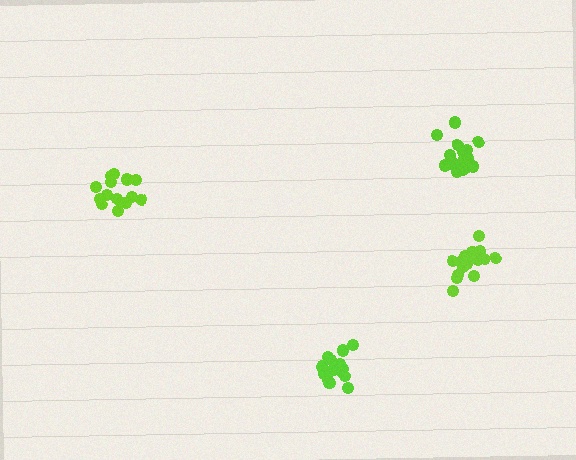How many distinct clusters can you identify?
There are 4 distinct clusters.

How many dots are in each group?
Group 1: 18 dots, Group 2: 18 dots, Group 3: 16 dots, Group 4: 15 dots (67 total).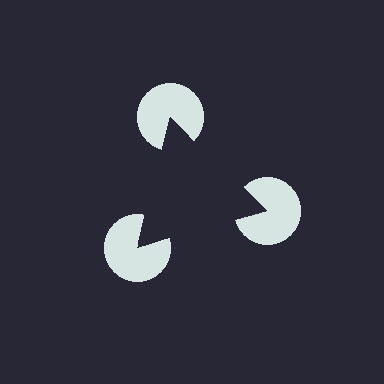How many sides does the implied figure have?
3 sides.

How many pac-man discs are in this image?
There are 3 — one at each vertex of the illusory triangle.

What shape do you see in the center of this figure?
An illusory triangle — its edges are inferred from the aligned wedge cuts in the pac-man discs, not physically drawn.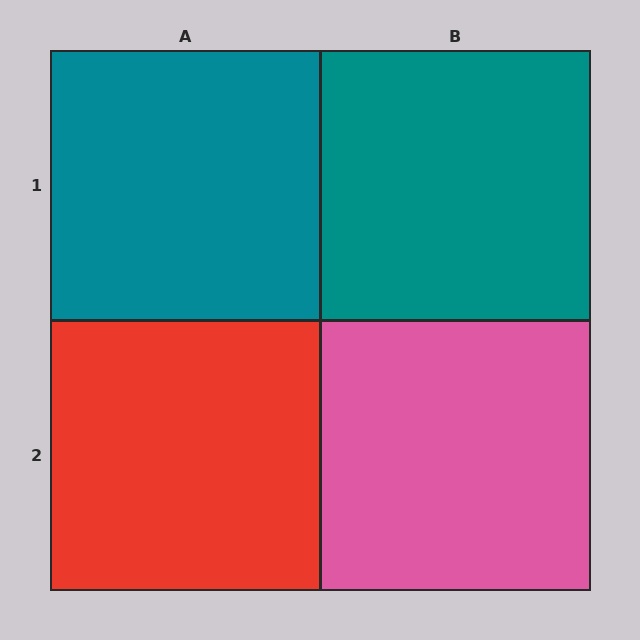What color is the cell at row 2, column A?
Red.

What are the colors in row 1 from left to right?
Teal, teal.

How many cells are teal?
2 cells are teal.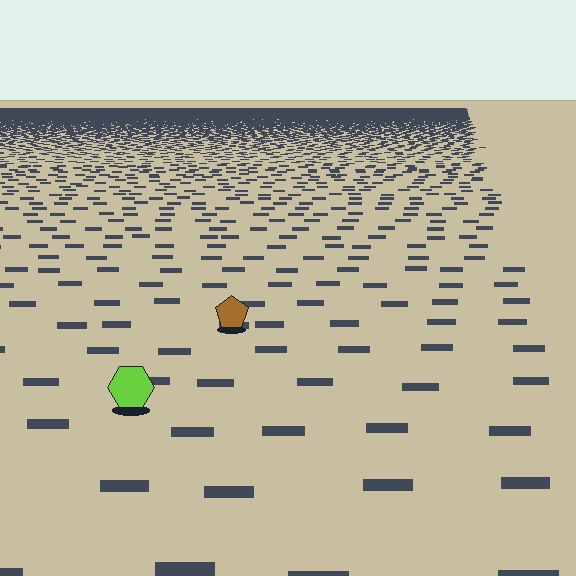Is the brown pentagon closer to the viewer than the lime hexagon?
No. The lime hexagon is closer — you can tell from the texture gradient: the ground texture is coarser near it.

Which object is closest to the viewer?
The lime hexagon is closest. The texture marks near it are larger and more spread out.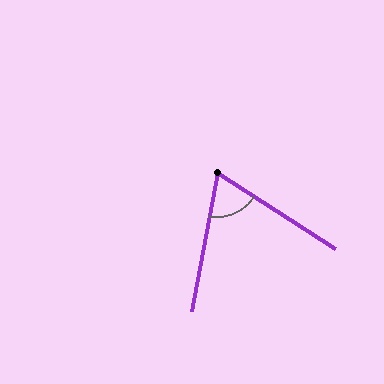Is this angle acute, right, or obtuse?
It is acute.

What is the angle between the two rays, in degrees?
Approximately 68 degrees.